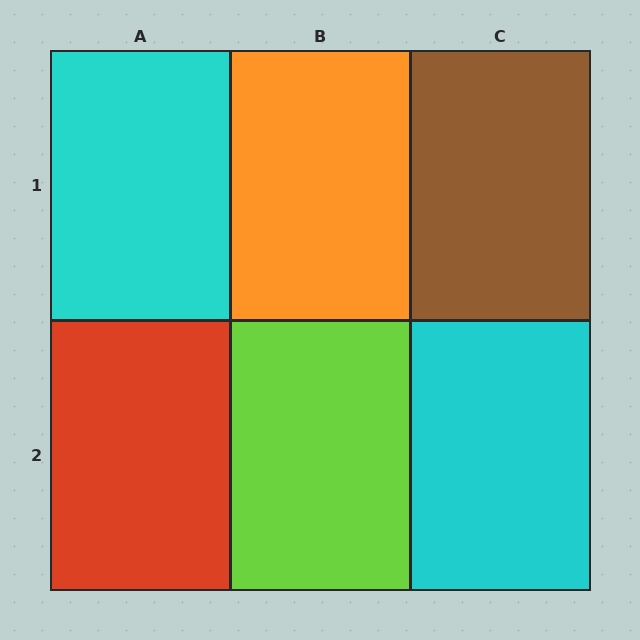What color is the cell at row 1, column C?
Brown.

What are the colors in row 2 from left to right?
Red, lime, cyan.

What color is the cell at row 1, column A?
Cyan.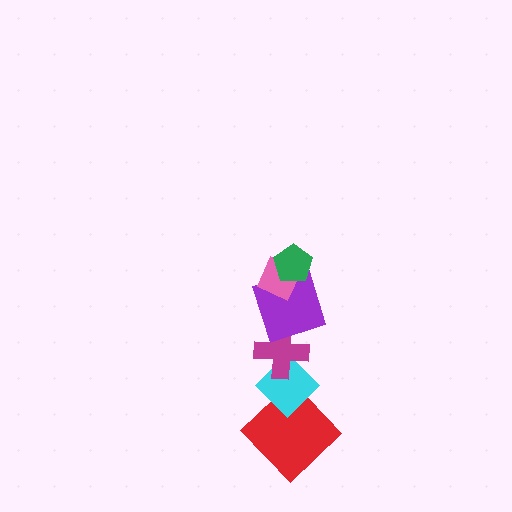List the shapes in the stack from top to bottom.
From top to bottom: the green pentagon, the pink diamond, the purple square, the magenta cross, the cyan diamond, the red diamond.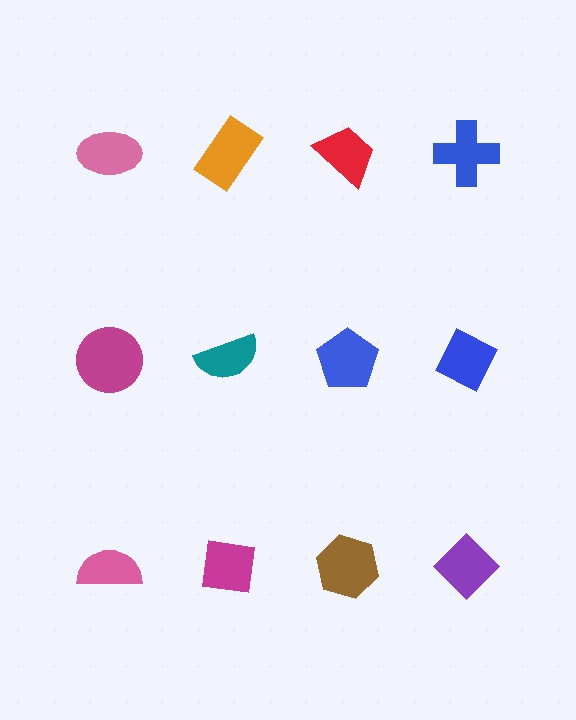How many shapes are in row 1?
4 shapes.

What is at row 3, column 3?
A brown hexagon.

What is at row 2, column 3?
A blue pentagon.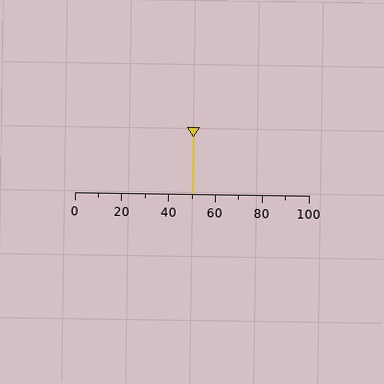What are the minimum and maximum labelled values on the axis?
The axis runs from 0 to 100.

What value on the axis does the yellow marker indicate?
The marker indicates approximately 50.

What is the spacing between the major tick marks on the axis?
The major ticks are spaced 20 apart.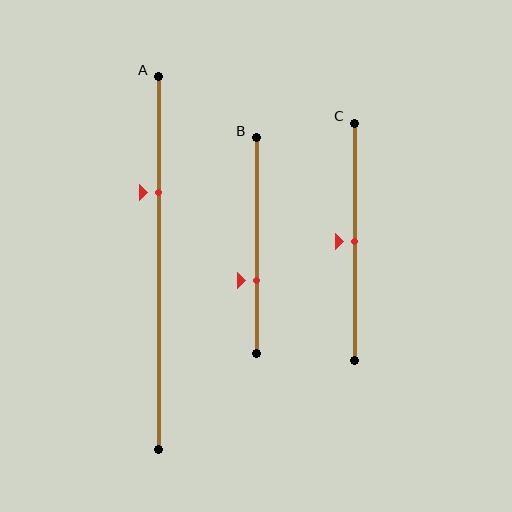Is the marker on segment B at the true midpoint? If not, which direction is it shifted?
No, the marker on segment B is shifted downward by about 16% of the segment length.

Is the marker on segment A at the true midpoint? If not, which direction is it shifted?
No, the marker on segment A is shifted upward by about 19% of the segment length.